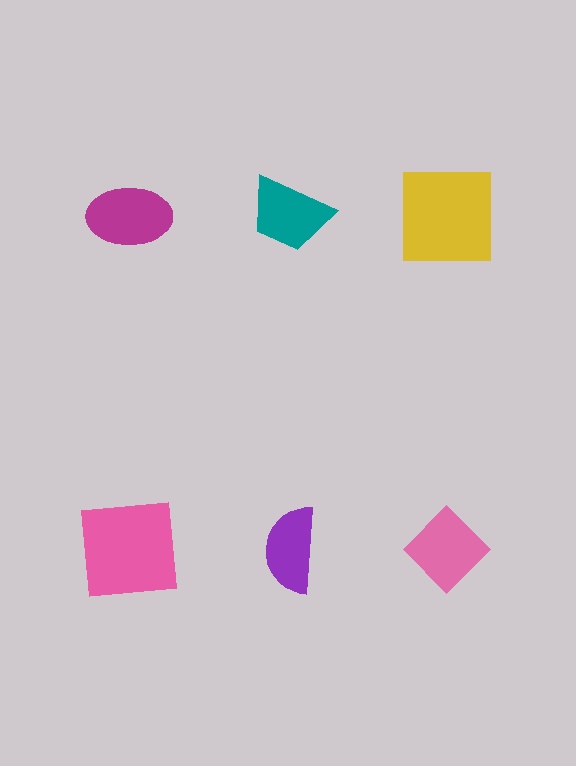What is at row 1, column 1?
A magenta ellipse.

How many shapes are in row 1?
3 shapes.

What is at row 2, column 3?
A pink diamond.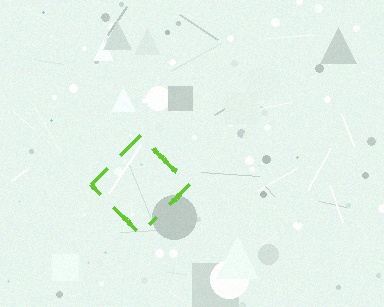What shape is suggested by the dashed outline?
The dashed outline suggests a diamond.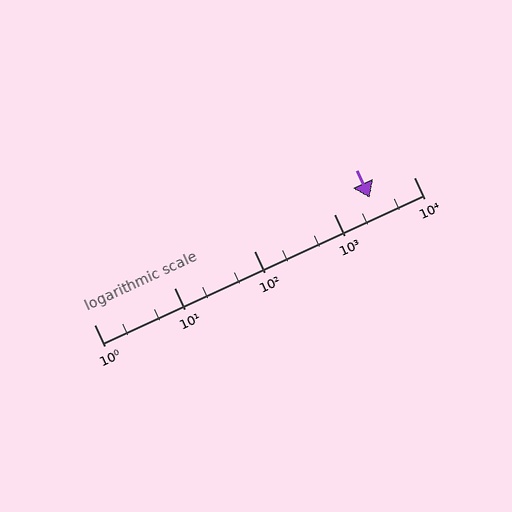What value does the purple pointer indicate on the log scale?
The pointer indicates approximately 2800.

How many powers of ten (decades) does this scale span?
The scale spans 4 decades, from 1 to 10000.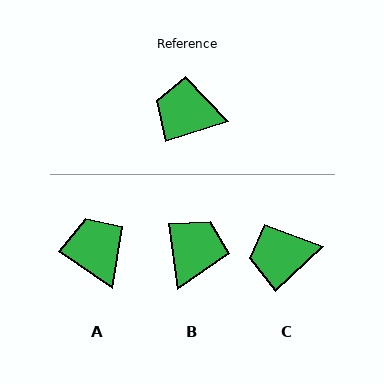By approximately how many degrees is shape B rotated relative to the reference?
Approximately 100 degrees clockwise.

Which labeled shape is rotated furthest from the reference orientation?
B, about 100 degrees away.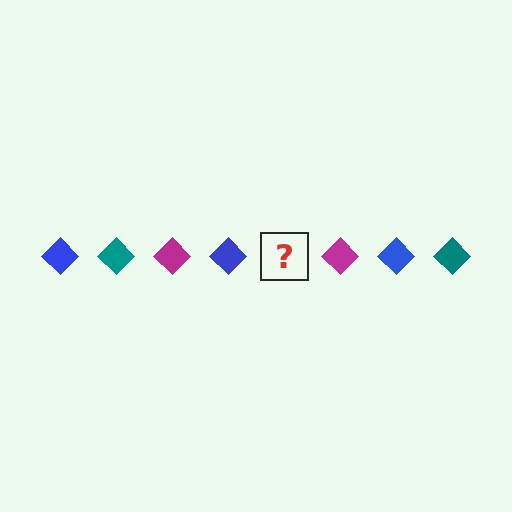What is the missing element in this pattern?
The missing element is a teal diamond.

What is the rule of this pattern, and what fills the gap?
The rule is that the pattern cycles through blue, teal, magenta diamonds. The gap should be filled with a teal diamond.